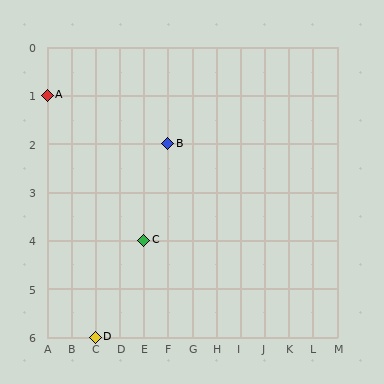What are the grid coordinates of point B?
Point B is at grid coordinates (F, 2).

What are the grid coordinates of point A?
Point A is at grid coordinates (A, 1).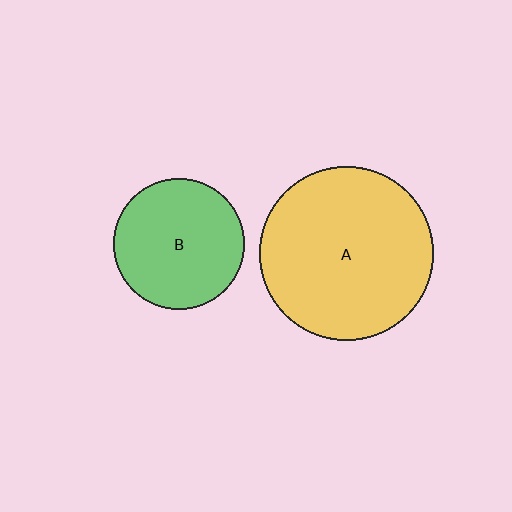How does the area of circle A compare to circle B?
Approximately 1.8 times.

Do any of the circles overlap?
No, none of the circles overlap.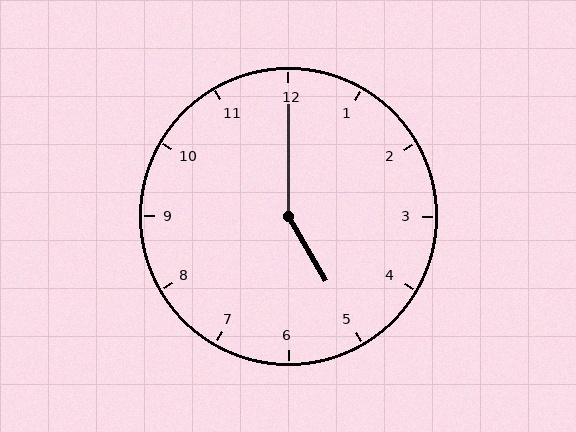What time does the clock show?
5:00.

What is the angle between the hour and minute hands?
Approximately 150 degrees.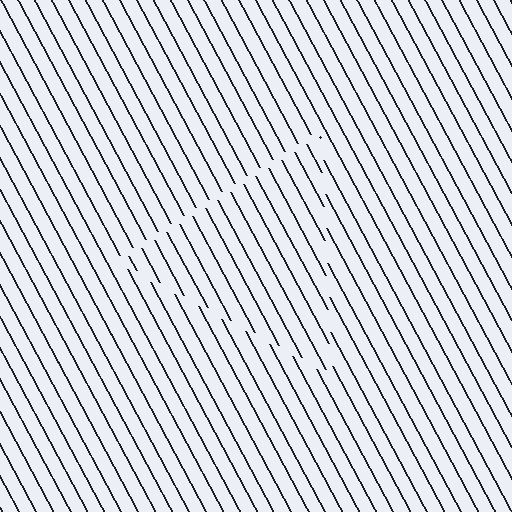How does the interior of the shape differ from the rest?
The interior of the shape contains the same grating, shifted by half a period — the contour is defined by the phase discontinuity where line-ends from the inner and outer gratings abut.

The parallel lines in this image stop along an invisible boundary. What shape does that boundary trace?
An illusory triangle. The interior of the shape contains the same grating, shifted by half a period — the contour is defined by the phase discontinuity where line-ends from the inner and outer gratings abut.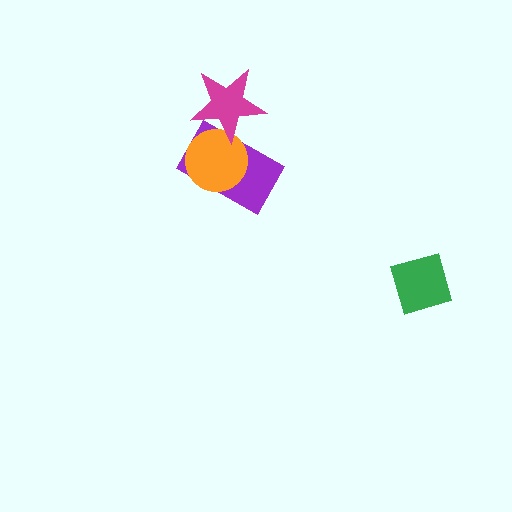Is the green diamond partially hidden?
No, no other shape covers it.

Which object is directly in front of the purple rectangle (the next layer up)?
The orange circle is directly in front of the purple rectangle.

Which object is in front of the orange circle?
The magenta star is in front of the orange circle.